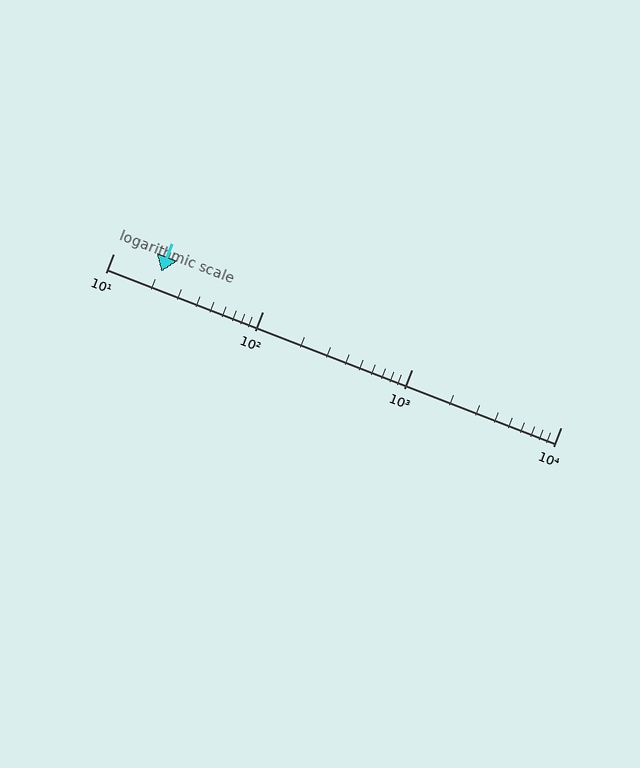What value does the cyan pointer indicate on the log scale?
The pointer indicates approximately 21.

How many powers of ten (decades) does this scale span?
The scale spans 3 decades, from 10 to 10000.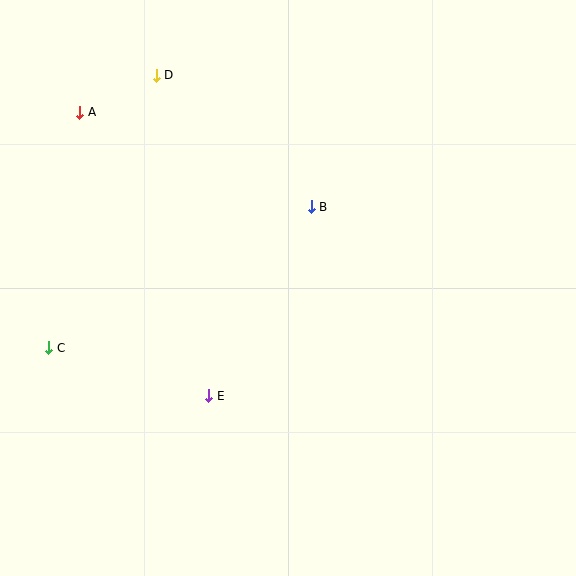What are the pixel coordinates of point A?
Point A is at (80, 112).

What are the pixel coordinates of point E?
Point E is at (209, 396).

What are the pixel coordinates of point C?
Point C is at (49, 348).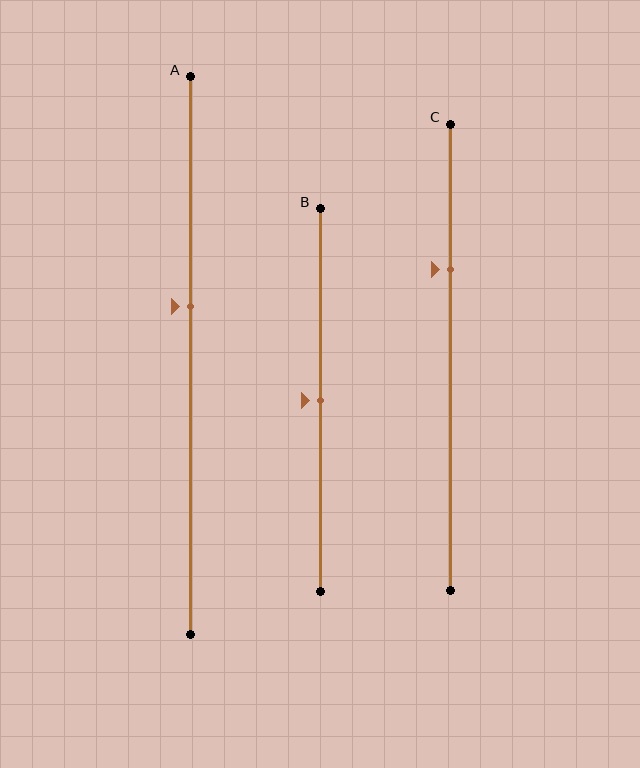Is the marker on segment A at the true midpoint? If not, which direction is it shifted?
No, the marker on segment A is shifted upward by about 9% of the segment length.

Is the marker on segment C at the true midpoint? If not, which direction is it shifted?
No, the marker on segment C is shifted upward by about 19% of the segment length.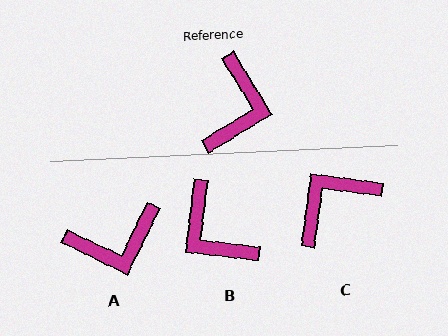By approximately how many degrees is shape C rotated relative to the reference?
Approximately 141 degrees counter-clockwise.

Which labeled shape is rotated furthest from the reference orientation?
C, about 141 degrees away.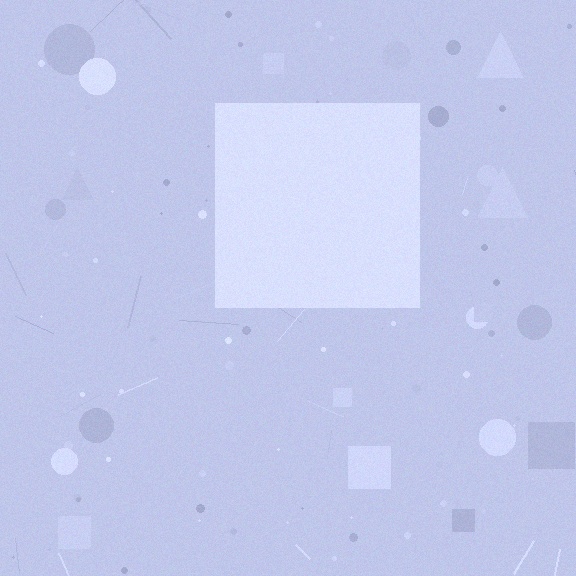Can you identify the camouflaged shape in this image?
The camouflaged shape is a square.